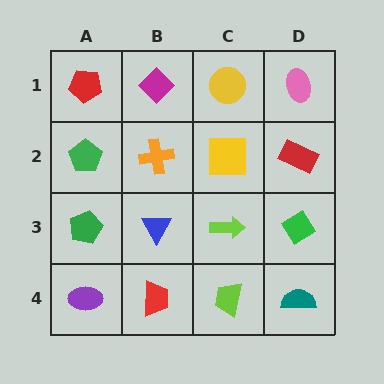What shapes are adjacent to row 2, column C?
A yellow circle (row 1, column C), a lime arrow (row 3, column C), an orange cross (row 2, column B), a red rectangle (row 2, column D).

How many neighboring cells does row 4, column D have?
2.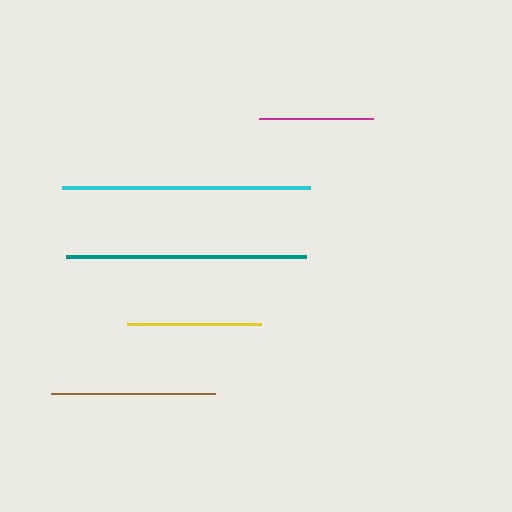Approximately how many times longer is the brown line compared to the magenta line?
The brown line is approximately 1.4 times the length of the magenta line.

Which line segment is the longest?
The cyan line is the longest at approximately 249 pixels.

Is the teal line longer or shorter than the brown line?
The teal line is longer than the brown line.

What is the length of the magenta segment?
The magenta segment is approximately 114 pixels long.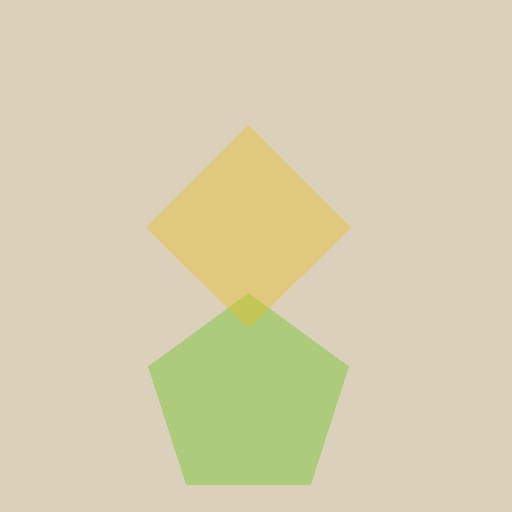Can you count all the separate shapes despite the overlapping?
Yes, there are 2 separate shapes.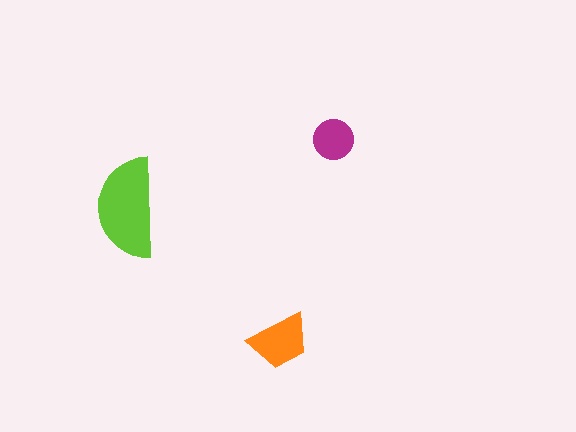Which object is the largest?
The lime semicircle.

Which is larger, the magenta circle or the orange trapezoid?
The orange trapezoid.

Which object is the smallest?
The magenta circle.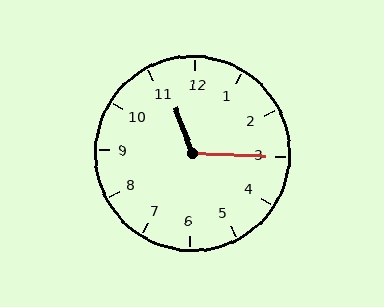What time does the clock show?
11:15.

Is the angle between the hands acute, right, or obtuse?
It is obtuse.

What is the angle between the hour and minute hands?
Approximately 112 degrees.